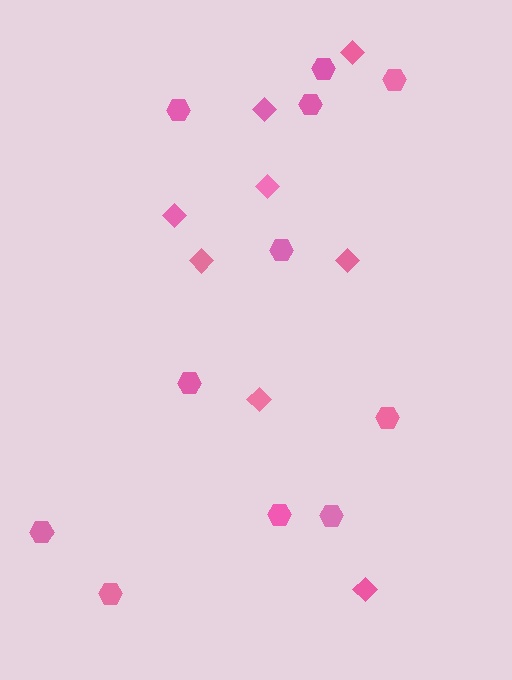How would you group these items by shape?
There are 2 groups: one group of diamonds (8) and one group of hexagons (11).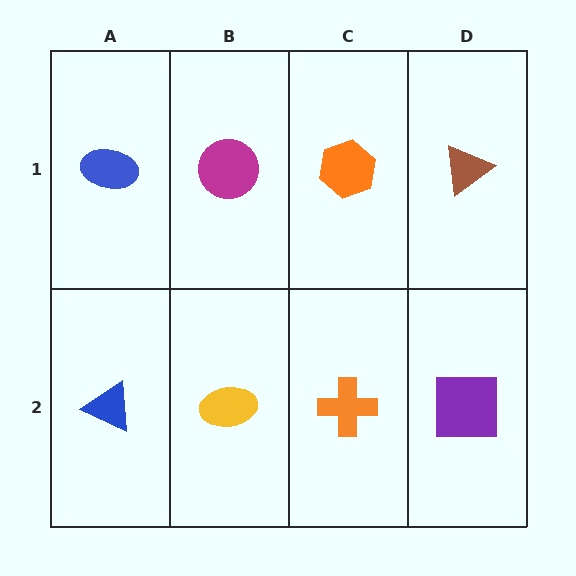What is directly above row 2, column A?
A blue ellipse.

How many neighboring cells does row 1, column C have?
3.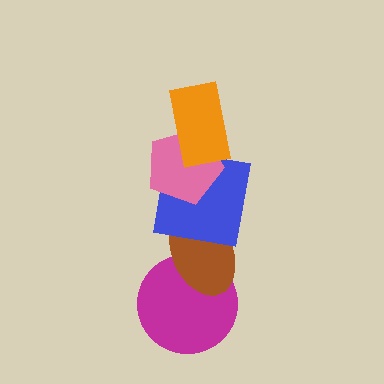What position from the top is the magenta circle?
The magenta circle is 5th from the top.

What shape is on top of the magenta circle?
The brown ellipse is on top of the magenta circle.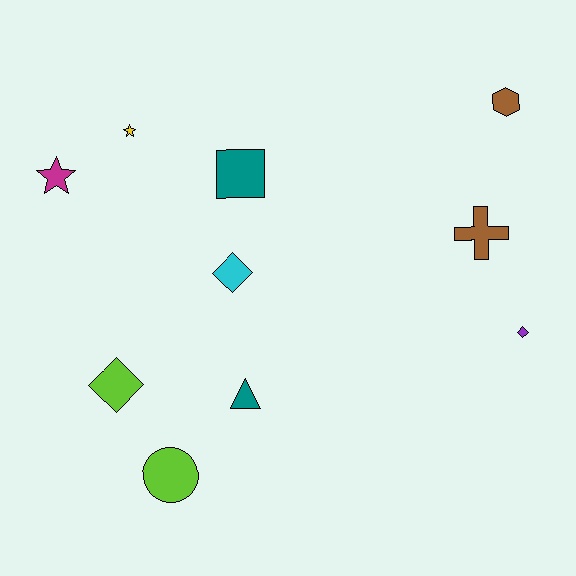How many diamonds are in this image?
There are 3 diamonds.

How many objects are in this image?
There are 10 objects.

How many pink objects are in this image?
There are no pink objects.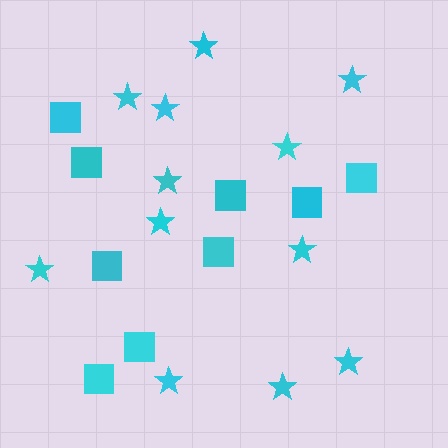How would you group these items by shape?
There are 2 groups: one group of squares (9) and one group of stars (12).